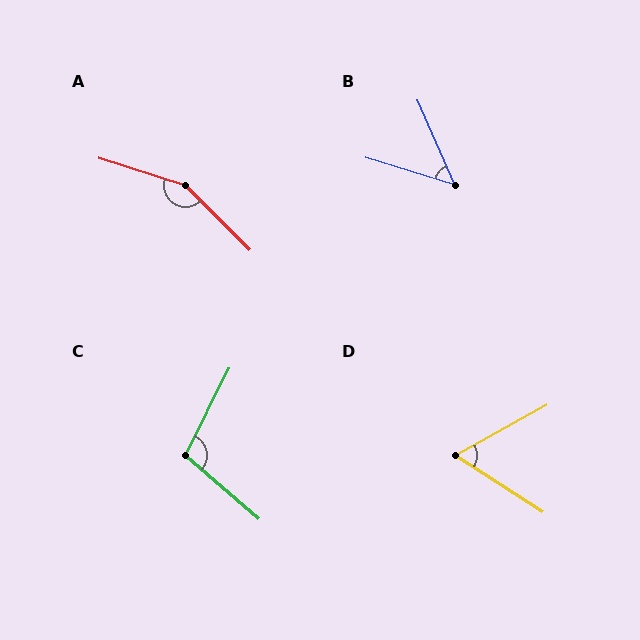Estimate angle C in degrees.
Approximately 104 degrees.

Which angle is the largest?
A, at approximately 153 degrees.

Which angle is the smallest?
B, at approximately 49 degrees.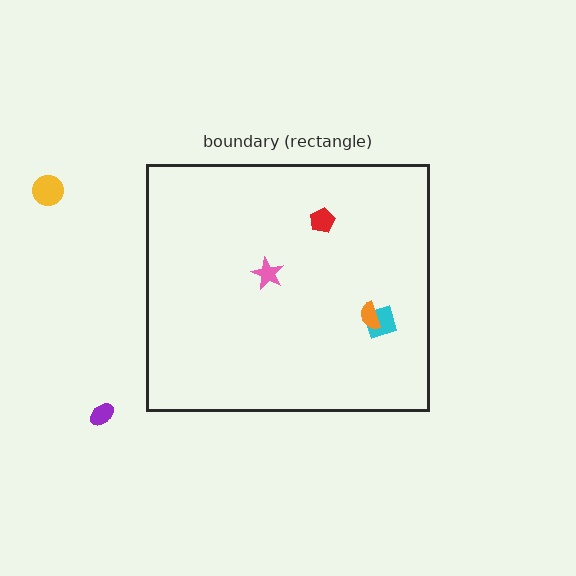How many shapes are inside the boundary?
4 inside, 2 outside.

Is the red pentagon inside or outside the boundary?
Inside.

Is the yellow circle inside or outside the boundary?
Outside.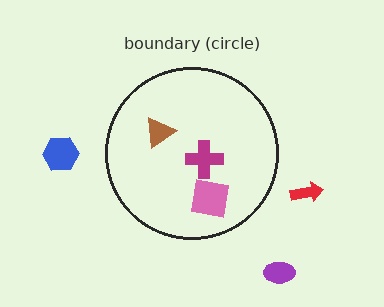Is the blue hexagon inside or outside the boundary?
Outside.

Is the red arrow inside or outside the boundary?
Outside.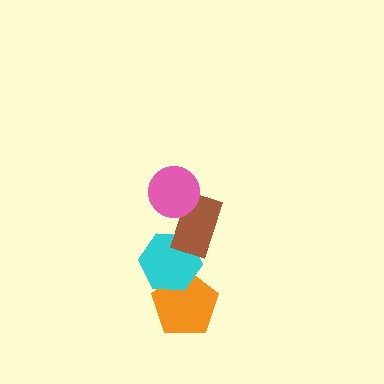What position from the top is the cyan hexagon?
The cyan hexagon is 3rd from the top.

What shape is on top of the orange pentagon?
The cyan hexagon is on top of the orange pentagon.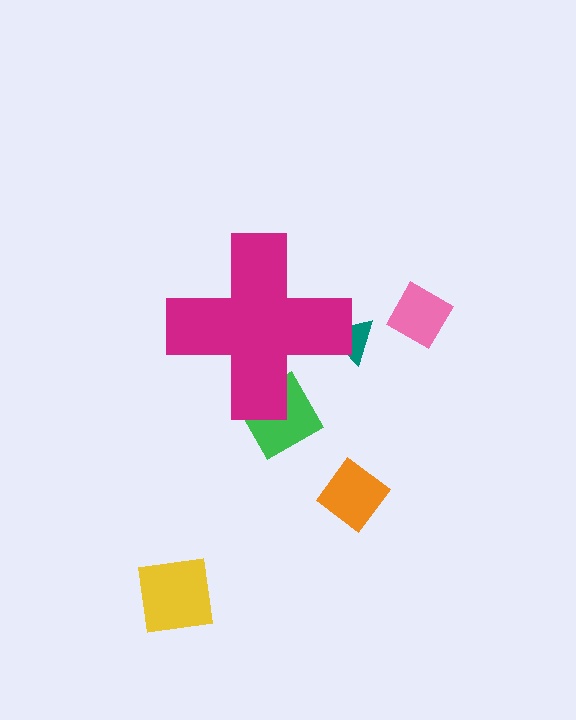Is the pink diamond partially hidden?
No, the pink diamond is fully visible.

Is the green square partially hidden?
Yes, the green square is partially hidden behind the magenta cross.